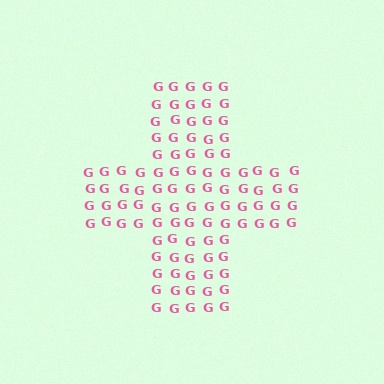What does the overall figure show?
The overall figure shows a cross.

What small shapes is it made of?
It is made of small letter G's.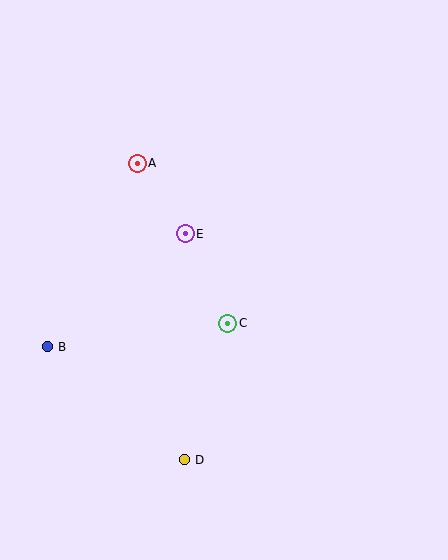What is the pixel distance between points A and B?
The distance between A and B is 204 pixels.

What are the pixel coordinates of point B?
Point B is at (47, 347).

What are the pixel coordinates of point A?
Point A is at (137, 163).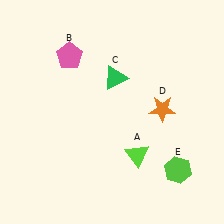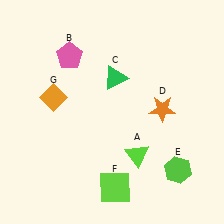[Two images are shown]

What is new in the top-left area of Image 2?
An orange diamond (G) was added in the top-left area of Image 2.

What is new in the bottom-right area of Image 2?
A lime square (F) was added in the bottom-right area of Image 2.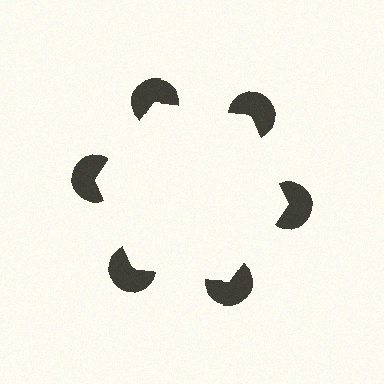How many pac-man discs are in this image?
There are 6 — one at each vertex of the illusory hexagon.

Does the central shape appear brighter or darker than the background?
It typically appears slightly brighter than the background, even though no actual brightness change is drawn.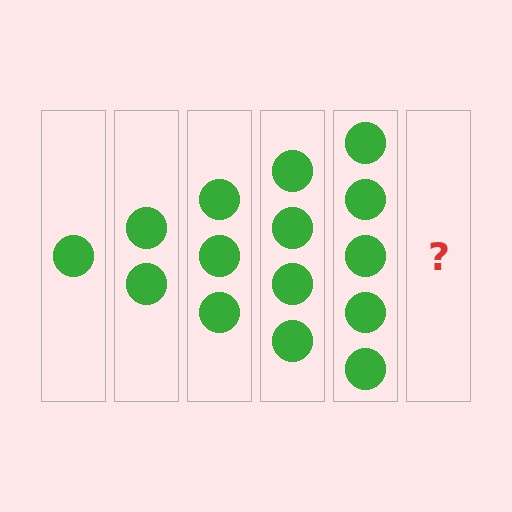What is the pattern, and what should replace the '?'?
The pattern is that each step adds one more circle. The '?' should be 6 circles.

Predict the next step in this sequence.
The next step is 6 circles.